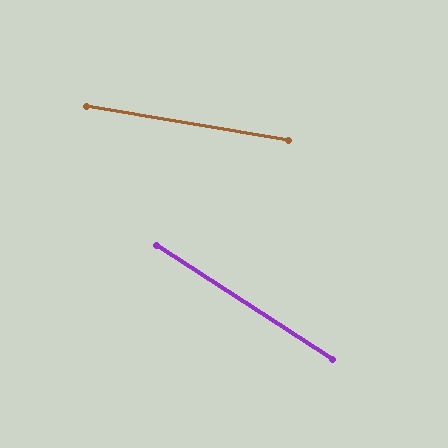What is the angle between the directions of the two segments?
Approximately 23 degrees.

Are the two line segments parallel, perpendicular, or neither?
Neither parallel nor perpendicular — they differ by about 23°.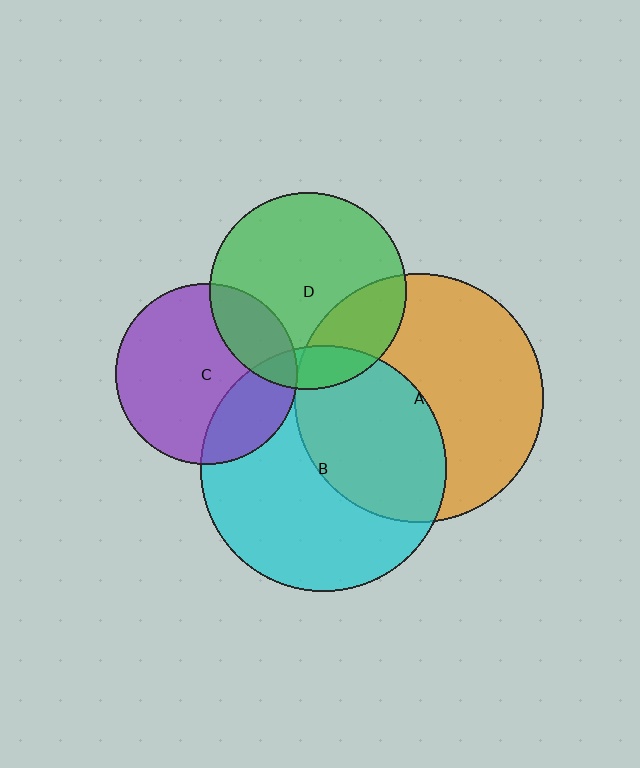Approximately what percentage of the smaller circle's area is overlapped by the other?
Approximately 15%.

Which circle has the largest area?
Circle A (orange).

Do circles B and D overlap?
Yes.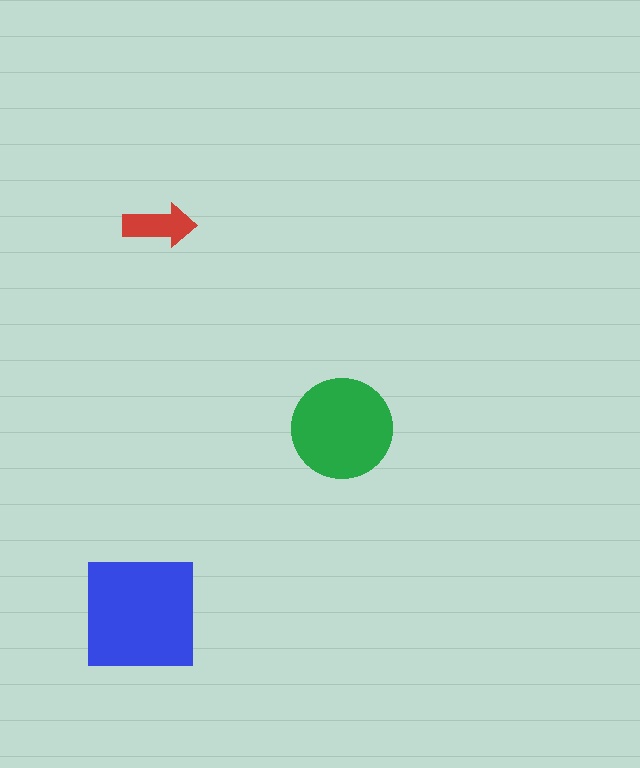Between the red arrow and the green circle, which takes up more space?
The green circle.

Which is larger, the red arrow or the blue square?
The blue square.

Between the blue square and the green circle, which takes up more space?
The blue square.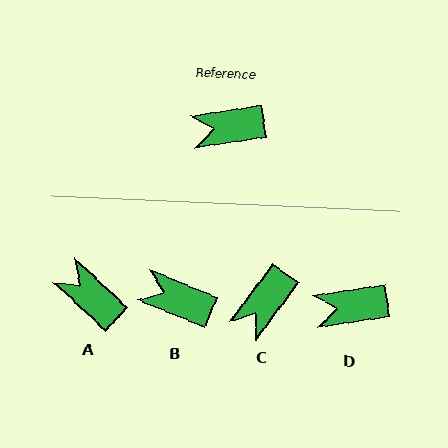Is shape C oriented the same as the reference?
No, it is off by about 44 degrees.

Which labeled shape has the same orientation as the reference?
D.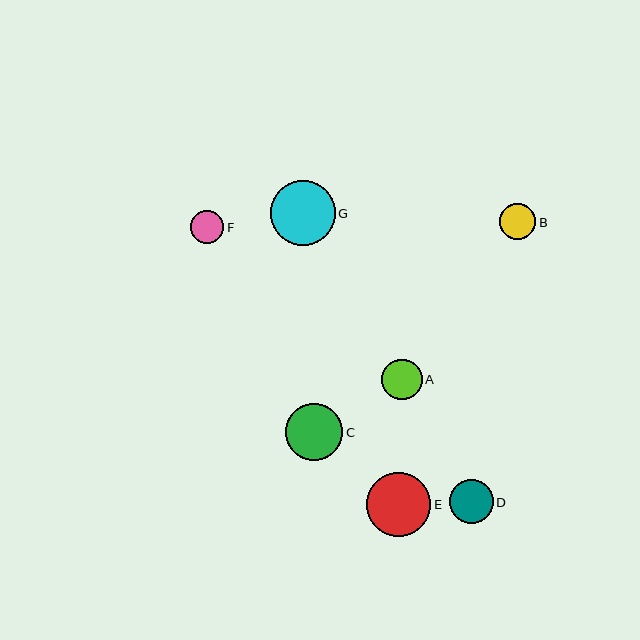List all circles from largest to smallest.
From largest to smallest: G, E, C, D, A, B, F.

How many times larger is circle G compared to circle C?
Circle G is approximately 1.1 times the size of circle C.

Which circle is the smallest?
Circle F is the smallest with a size of approximately 33 pixels.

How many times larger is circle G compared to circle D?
Circle G is approximately 1.5 times the size of circle D.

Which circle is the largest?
Circle G is the largest with a size of approximately 65 pixels.